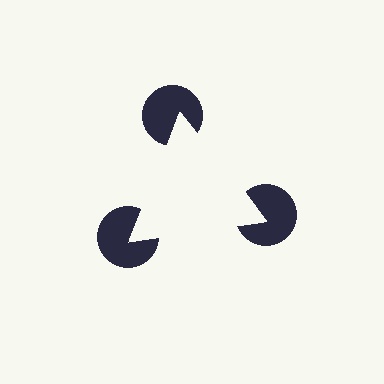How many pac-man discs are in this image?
There are 3 — one at each vertex of the illusory triangle.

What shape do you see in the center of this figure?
An illusory triangle — its edges are inferred from the aligned wedge cuts in the pac-man discs, not physically drawn.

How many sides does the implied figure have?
3 sides.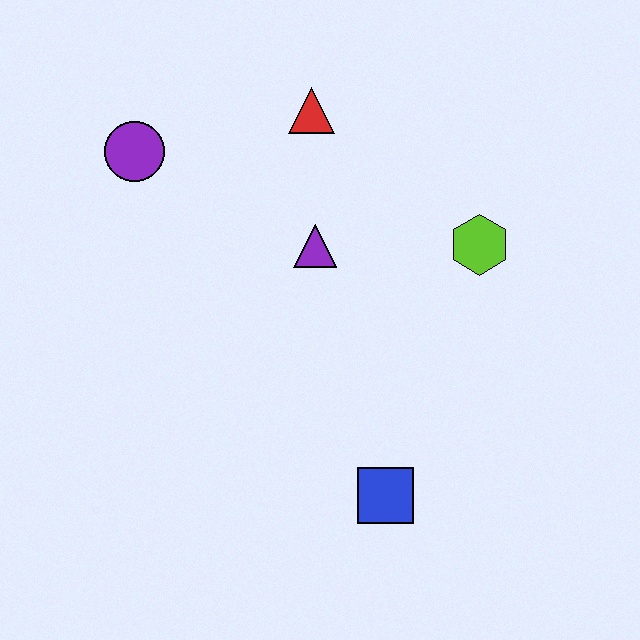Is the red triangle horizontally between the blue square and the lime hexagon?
No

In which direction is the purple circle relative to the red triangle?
The purple circle is to the left of the red triangle.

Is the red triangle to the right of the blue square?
No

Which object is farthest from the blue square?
The purple circle is farthest from the blue square.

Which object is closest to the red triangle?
The purple triangle is closest to the red triangle.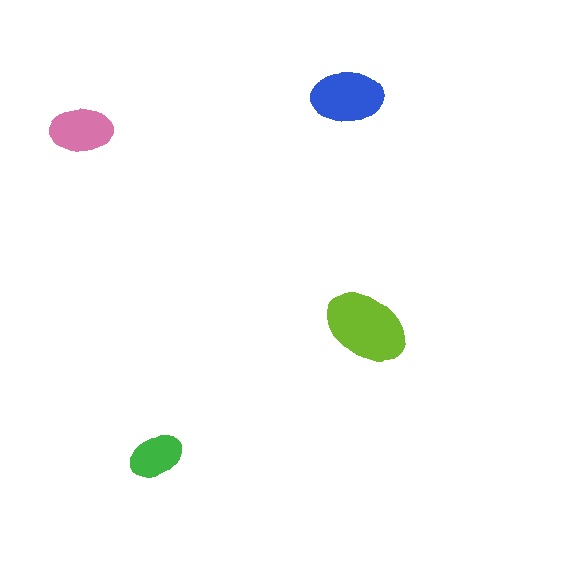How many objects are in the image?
There are 4 objects in the image.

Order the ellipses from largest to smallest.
the lime one, the blue one, the pink one, the green one.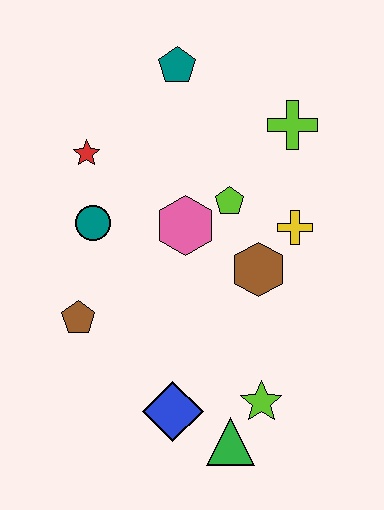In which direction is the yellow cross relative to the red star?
The yellow cross is to the right of the red star.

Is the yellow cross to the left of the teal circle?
No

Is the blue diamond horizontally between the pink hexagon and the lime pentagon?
No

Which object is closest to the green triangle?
The lime star is closest to the green triangle.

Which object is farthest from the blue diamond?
The teal pentagon is farthest from the blue diamond.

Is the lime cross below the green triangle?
No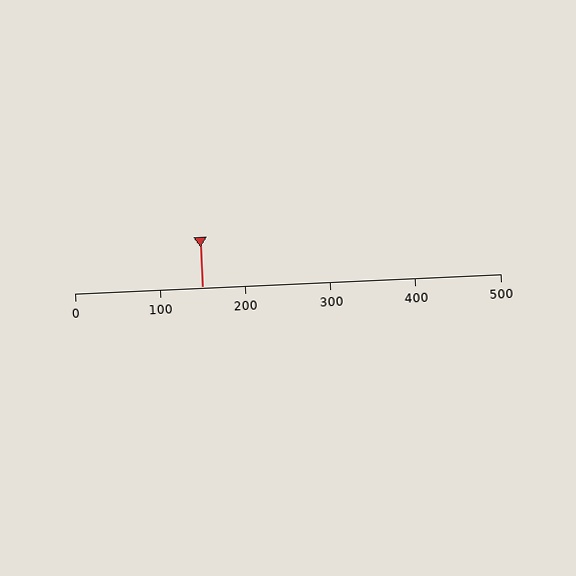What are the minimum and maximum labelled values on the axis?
The axis runs from 0 to 500.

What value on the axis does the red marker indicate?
The marker indicates approximately 150.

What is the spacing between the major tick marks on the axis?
The major ticks are spaced 100 apart.